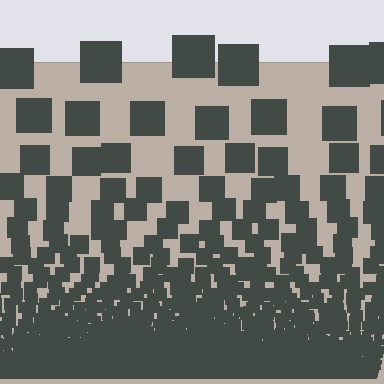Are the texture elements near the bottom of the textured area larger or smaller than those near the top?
Smaller. The gradient is inverted — elements near the bottom are smaller and denser.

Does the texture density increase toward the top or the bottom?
Density increases toward the bottom.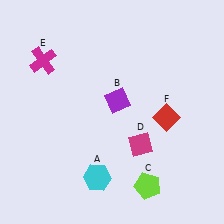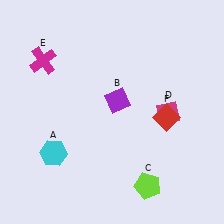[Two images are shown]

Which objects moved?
The objects that moved are: the cyan hexagon (A), the magenta diamond (D).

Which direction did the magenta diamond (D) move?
The magenta diamond (D) moved up.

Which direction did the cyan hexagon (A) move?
The cyan hexagon (A) moved left.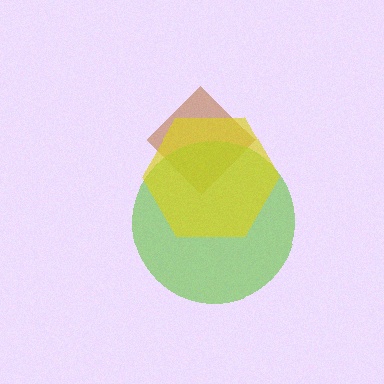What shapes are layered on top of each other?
The layered shapes are: a brown diamond, a lime circle, a yellow hexagon.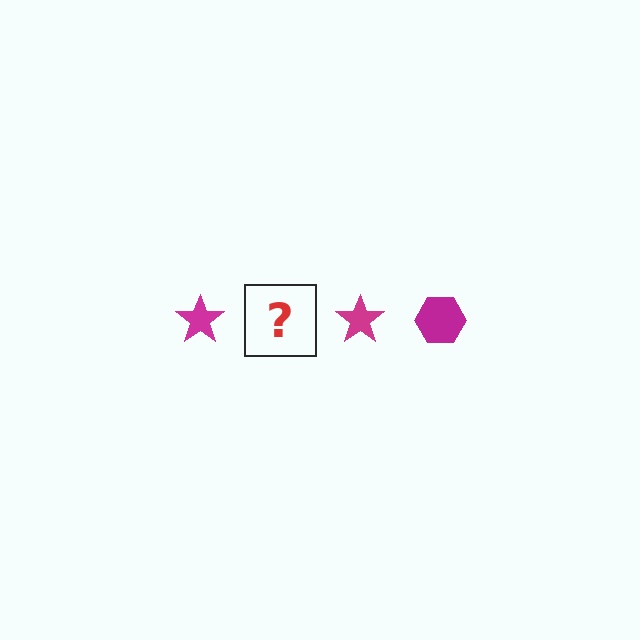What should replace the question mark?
The question mark should be replaced with a magenta hexagon.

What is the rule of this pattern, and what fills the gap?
The rule is that the pattern cycles through star, hexagon shapes in magenta. The gap should be filled with a magenta hexagon.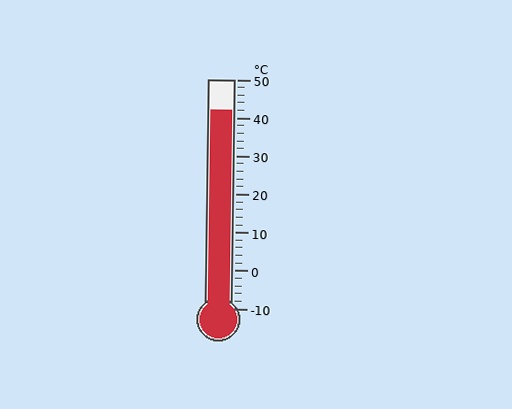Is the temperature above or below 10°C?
The temperature is above 10°C.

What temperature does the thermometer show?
The thermometer shows approximately 42°C.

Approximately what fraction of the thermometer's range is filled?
The thermometer is filled to approximately 85% of its range.